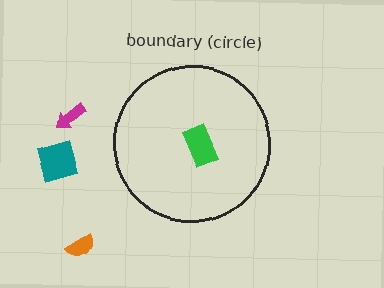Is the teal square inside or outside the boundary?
Outside.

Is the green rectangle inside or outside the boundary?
Inside.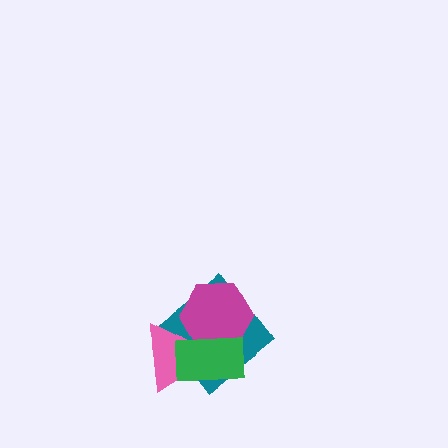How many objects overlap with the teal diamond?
3 objects overlap with the teal diamond.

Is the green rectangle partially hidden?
No, no other shape covers it.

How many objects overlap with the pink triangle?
3 objects overlap with the pink triangle.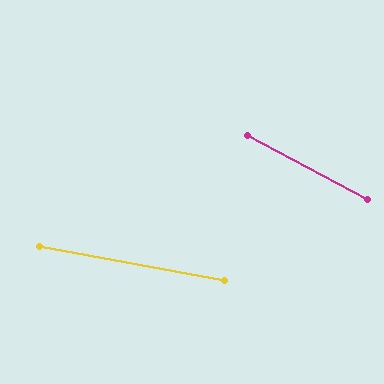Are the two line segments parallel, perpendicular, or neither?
Neither parallel nor perpendicular — they differ by about 18°.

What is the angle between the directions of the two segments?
Approximately 18 degrees.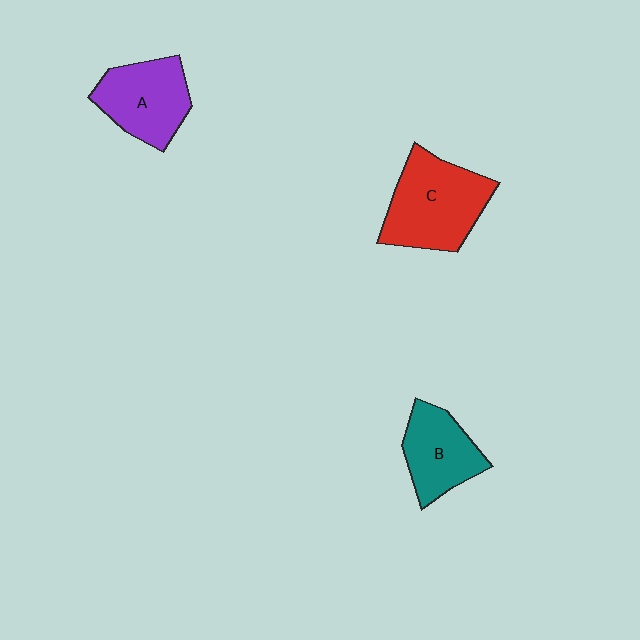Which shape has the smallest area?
Shape B (teal).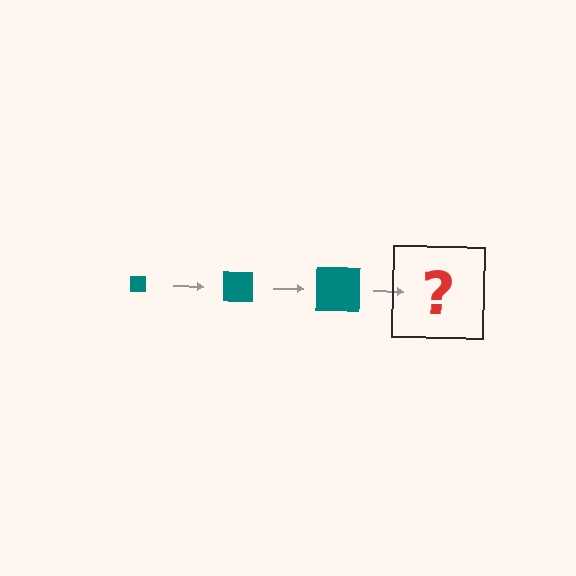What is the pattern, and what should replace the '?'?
The pattern is that the square gets progressively larger each step. The '?' should be a teal square, larger than the previous one.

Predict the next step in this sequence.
The next step is a teal square, larger than the previous one.